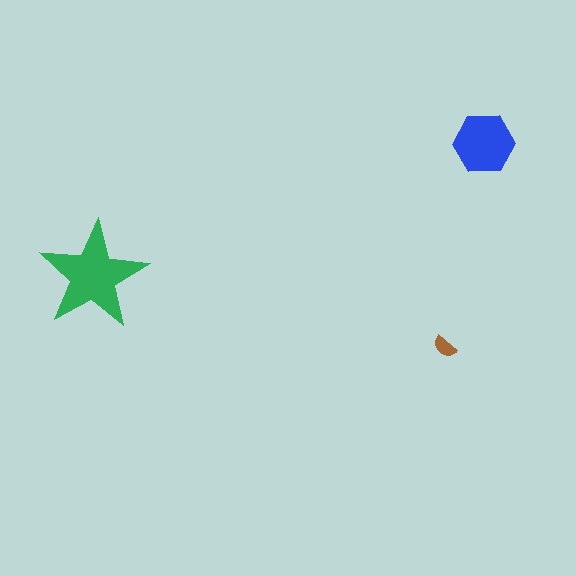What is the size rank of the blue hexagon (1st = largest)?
2nd.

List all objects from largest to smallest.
The green star, the blue hexagon, the brown semicircle.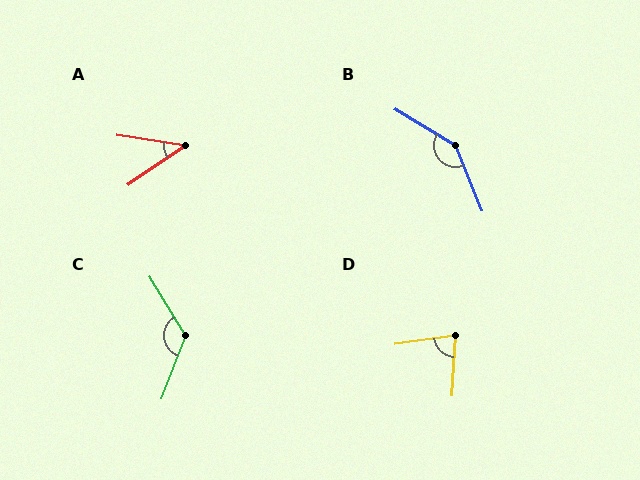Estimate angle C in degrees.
Approximately 127 degrees.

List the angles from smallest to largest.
A (43°), D (79°), C (127°), B (144°).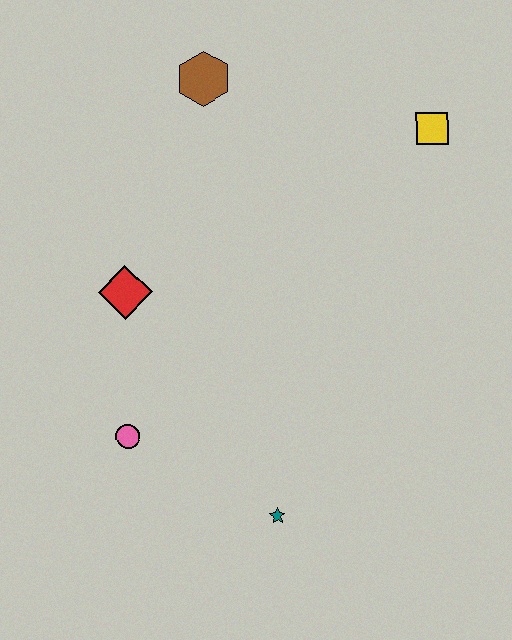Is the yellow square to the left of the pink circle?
No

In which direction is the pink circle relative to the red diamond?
The pink circle is below the red diamond.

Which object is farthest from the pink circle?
The yellow square is farthest from the pink circle.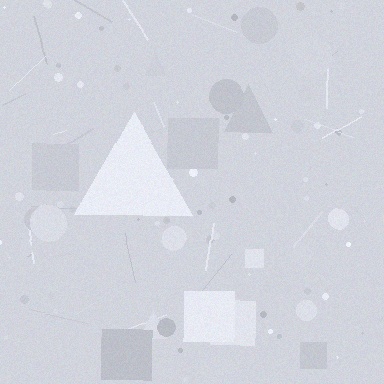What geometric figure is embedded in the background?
A triangle is embedded in the background.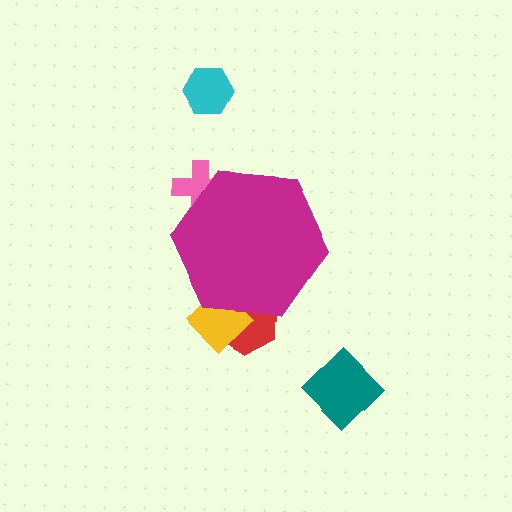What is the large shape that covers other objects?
A magenta hexagon.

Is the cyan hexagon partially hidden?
No, the cyan hexagon is fully visible.